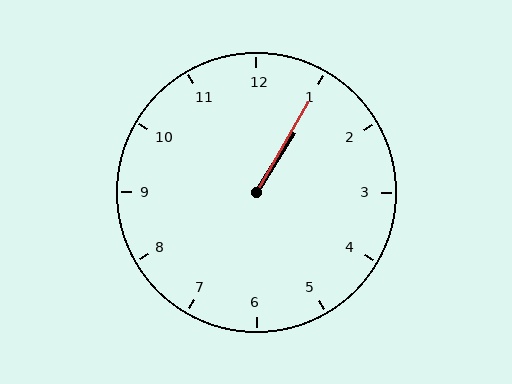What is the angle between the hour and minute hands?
Approximately 2 degrees.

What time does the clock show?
1:05.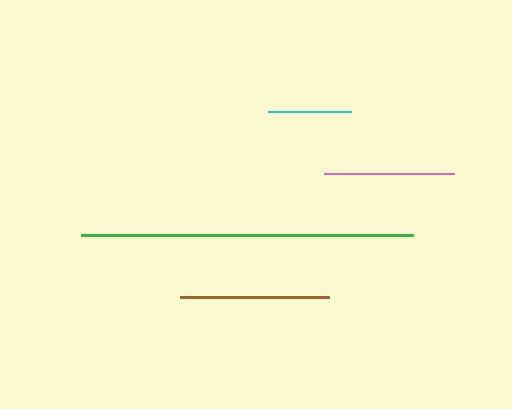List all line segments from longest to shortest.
From longest to shortest: green, brown, pink, cyan.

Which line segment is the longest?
The green line is the longest at approximately 333 pixels.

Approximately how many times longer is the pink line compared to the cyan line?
The pink line is approximately 1.6 times the length of the cyan line.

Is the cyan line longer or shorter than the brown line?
The brown line is longer than the cyan line.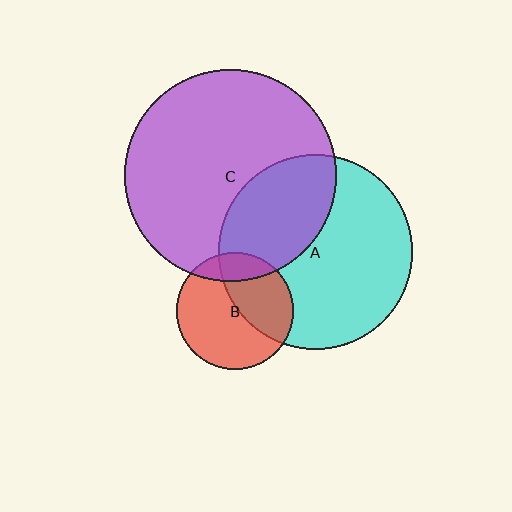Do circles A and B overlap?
Yes.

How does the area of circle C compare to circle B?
Approximately 3.3 times.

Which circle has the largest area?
Circle C (purple).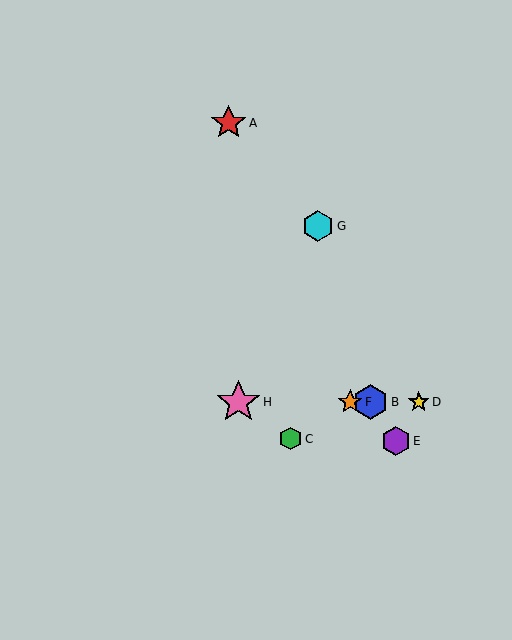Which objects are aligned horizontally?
Objects B, D, F, H are aligned horizontally.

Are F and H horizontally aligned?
Yes, both are at y≈402.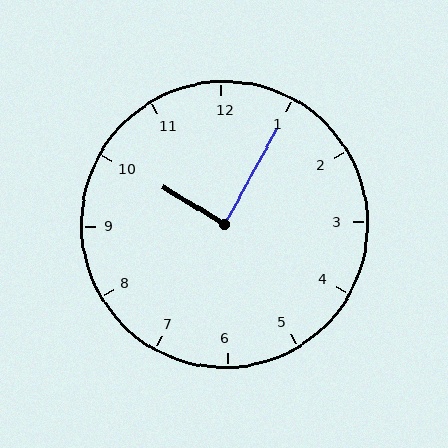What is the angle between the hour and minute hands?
Approximately 88 degrees.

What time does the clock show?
10:05.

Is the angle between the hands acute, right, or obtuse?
It is right.